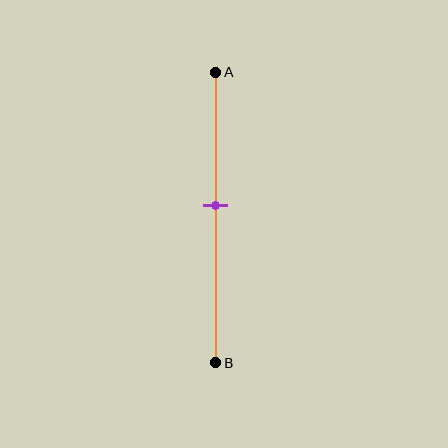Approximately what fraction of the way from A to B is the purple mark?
The purple mark is approximately 45% of the way from A to B.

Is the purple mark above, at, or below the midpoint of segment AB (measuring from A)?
The purple mark is above the midpoint of segment AB.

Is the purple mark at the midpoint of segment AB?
No, the mark is at about 45% from A, not at the 50% midpoint.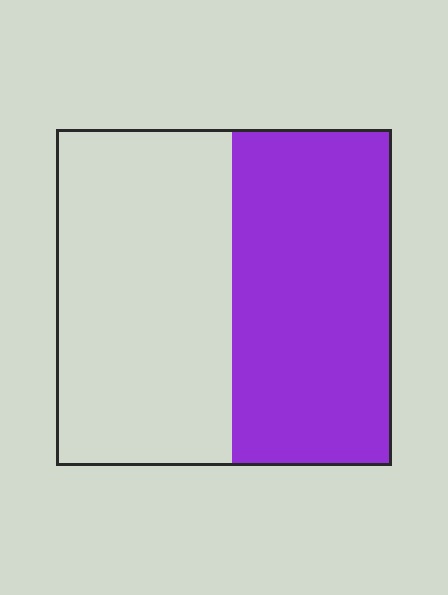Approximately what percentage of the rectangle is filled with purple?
Approximately 50%.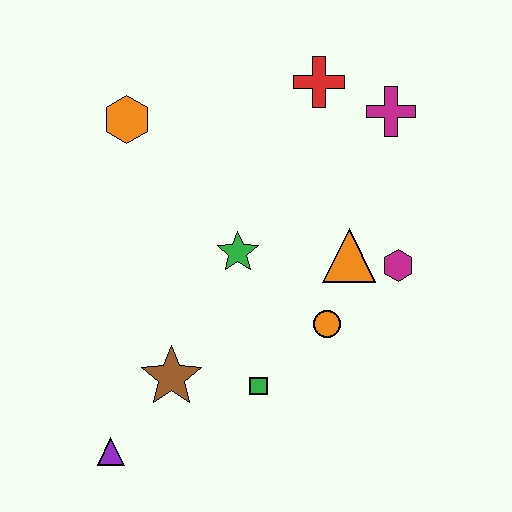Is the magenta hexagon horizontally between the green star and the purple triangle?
No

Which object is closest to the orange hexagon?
The green star is closest to the orange hexagon.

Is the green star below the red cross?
Yes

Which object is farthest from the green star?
The purple triangle is farthest from the green star.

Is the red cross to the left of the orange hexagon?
No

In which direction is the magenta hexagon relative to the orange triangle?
The magenta hexagon is to the right of the orange triangle.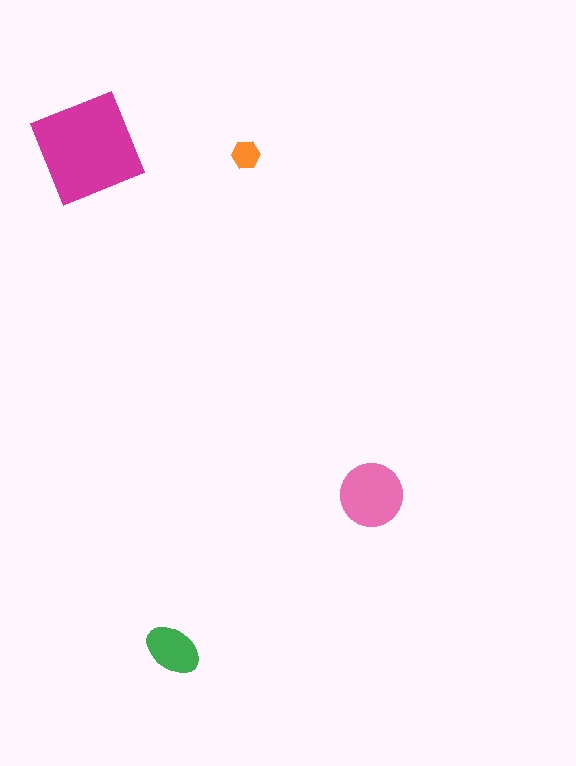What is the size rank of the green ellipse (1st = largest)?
3rd.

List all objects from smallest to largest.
The orange hexagon, the green ellipse, the pink circle, the magenta diamond.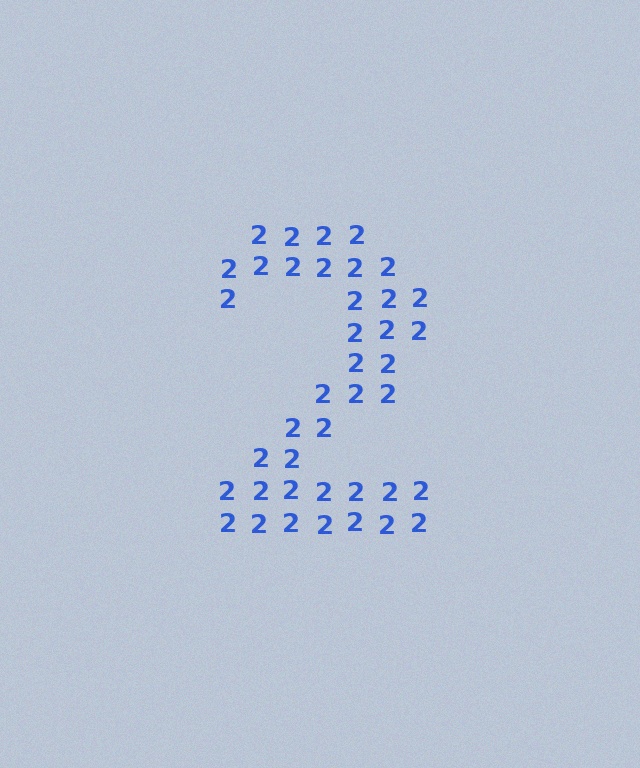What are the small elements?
The small elements are digit 2's.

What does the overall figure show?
The overall figure shows the digit 2.